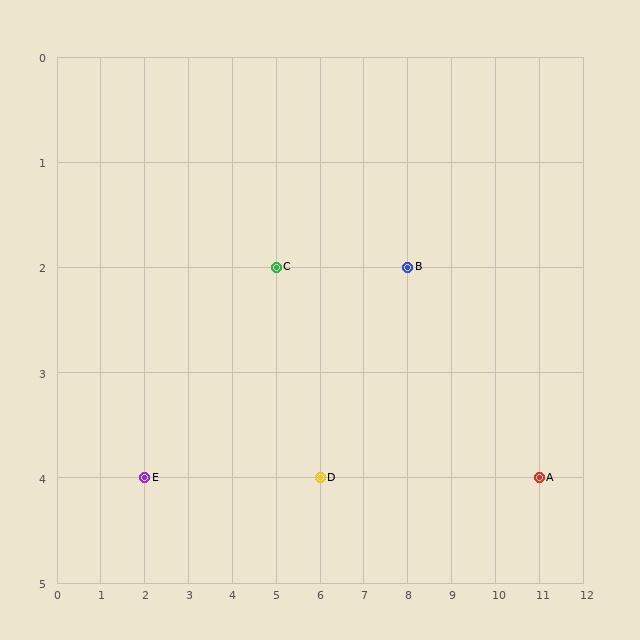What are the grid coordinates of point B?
Point B is at grid coordinates (8, 2).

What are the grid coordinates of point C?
Point C is at grid coordinates (5, 2).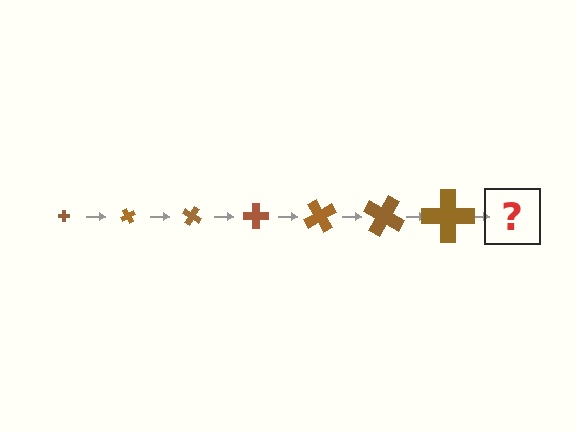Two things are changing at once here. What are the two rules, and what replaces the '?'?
The two rules are that the cross grows larger each step and it rotates 60 degrees each step. The '?' should be a cross, larger than the previous one and rotated 420 degrees from the start.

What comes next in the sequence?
The next element should be a cross, larger than the previous one and rotated 420 degrees from the start.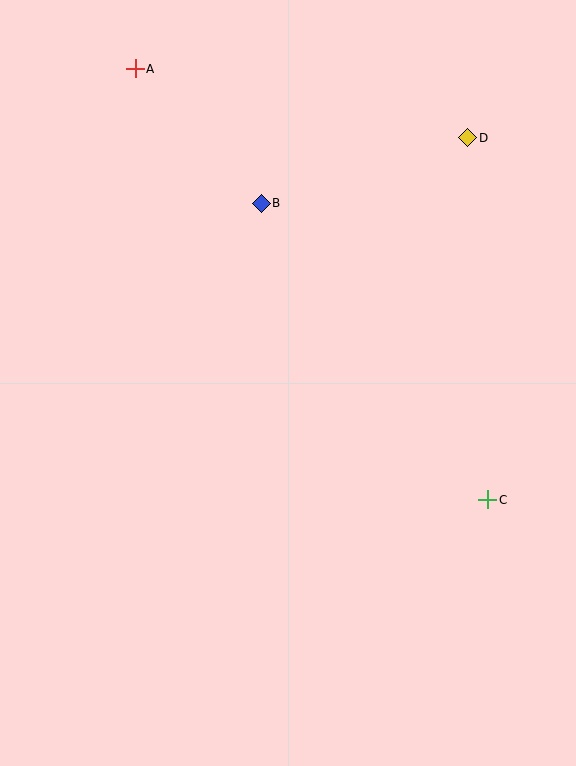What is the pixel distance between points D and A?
The distance between D and A is 340 pixels.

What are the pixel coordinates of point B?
Point B is at (261, 203).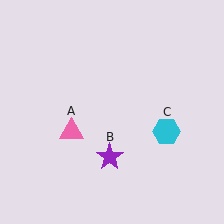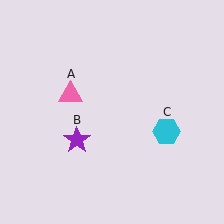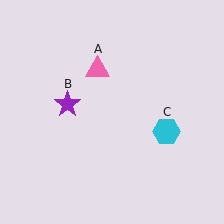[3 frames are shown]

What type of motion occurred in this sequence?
The pink triangle (object A), purple star (object B) rotated clockwise around the center of the scene.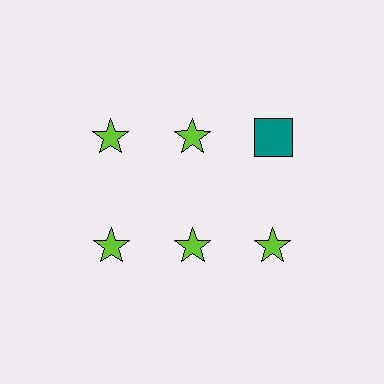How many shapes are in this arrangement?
There are 6 shapes arranged in a grid pattern.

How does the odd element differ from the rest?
It differs in both color (teal instead of lime) and shape (square instead of star).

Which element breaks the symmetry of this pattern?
The teal square in the top row, center column breaks the symmetry. All other shapes are lime stars.